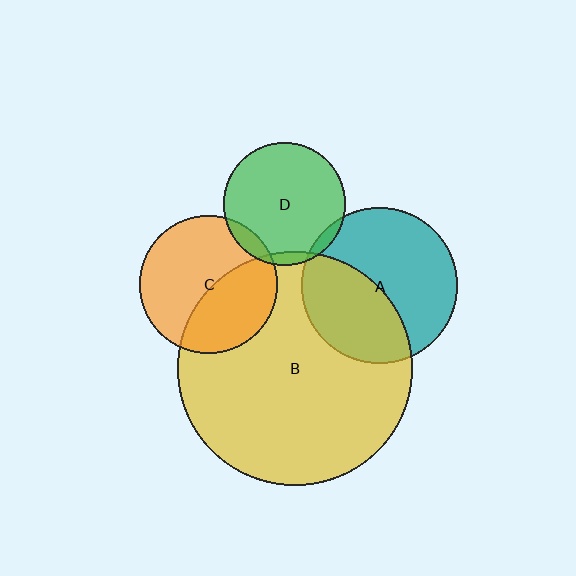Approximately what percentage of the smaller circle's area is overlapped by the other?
Approximately 10%.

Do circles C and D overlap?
Yes.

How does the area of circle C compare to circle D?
Approximately 1.3 times.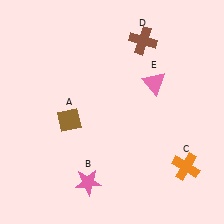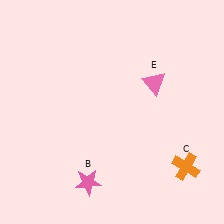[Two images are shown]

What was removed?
The brown cross (D), the brown diamond (A) were removed in Image 2.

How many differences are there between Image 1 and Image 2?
There are 2 differences between the two images.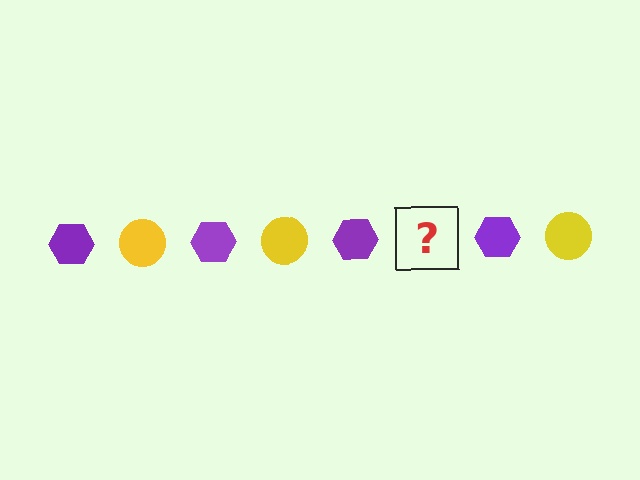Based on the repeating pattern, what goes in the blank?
The blank should be a yellow circle.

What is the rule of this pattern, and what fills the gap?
The rule is that the pattern alternates between purple hexagon and yellow circle. The gap should be filled with a yellow circle.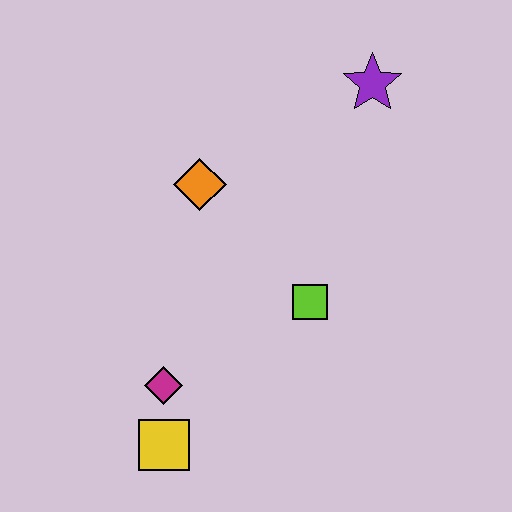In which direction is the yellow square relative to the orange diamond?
The yellow square is below the orange diamond.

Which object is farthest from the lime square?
The purple star is farthest from the lime square.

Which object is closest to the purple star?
The orange diamond is closest to the purple star.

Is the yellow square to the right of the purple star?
No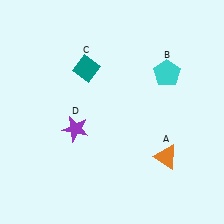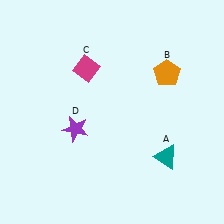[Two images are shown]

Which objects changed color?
A changed from orange to teal. B changed from cyan to orange. C changed from teal to magenta.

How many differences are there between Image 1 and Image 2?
There are 3 differences between the two images.